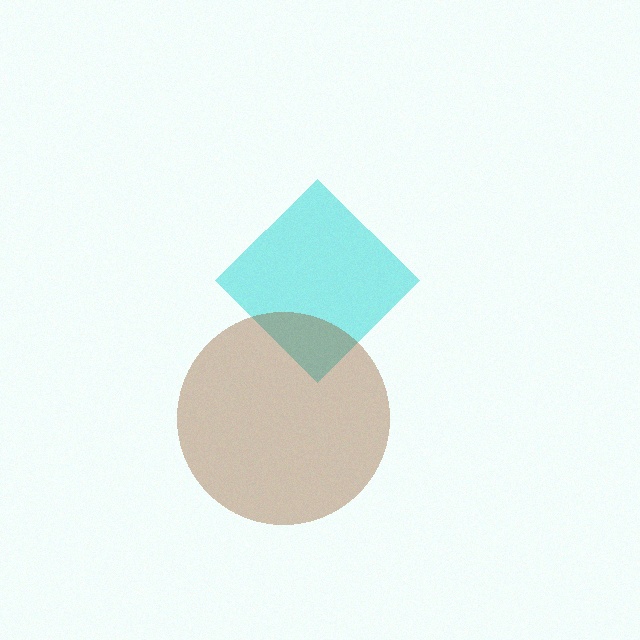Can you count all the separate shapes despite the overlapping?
Yes, there are 2 separate shapes.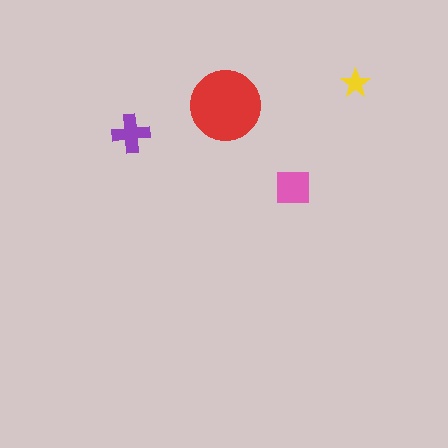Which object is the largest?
The red circle.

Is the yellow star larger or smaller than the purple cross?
Smaller.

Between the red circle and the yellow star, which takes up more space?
The red circle.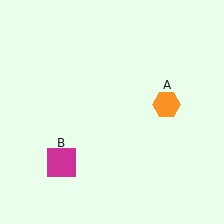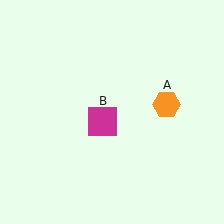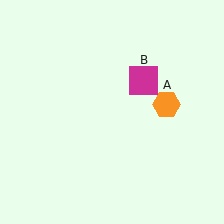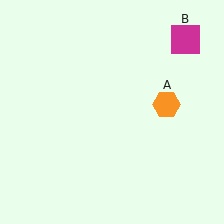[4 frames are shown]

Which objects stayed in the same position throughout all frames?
Orange hexagon (object A) remained stationary.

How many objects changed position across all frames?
1 object changed position: magenta square (object B).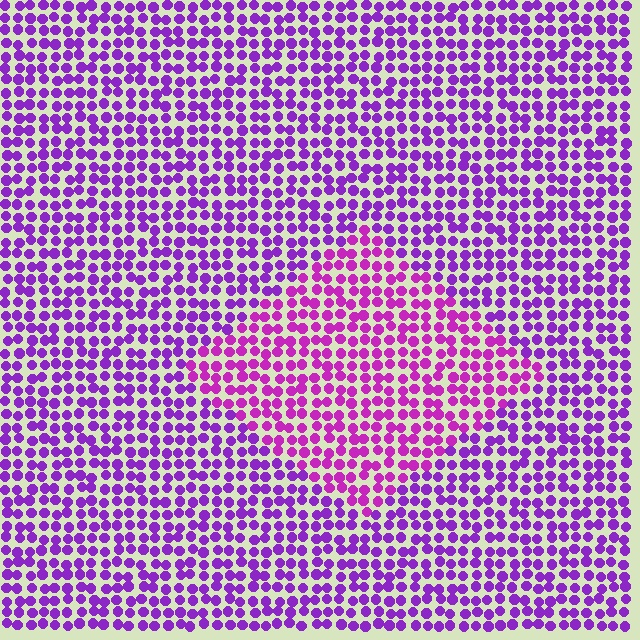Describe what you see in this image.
The image is filled with small purple elements in a uniform arrangement. A diamond-shaped region is visible where the elements are tinted to a slightly different hue, forming a subtle color boundary.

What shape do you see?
I see a diamond.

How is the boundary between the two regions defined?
The boundary is defined purely by a slight shift in hue (about 25 degrees). Spacing, size, and orientation are identical on both sides.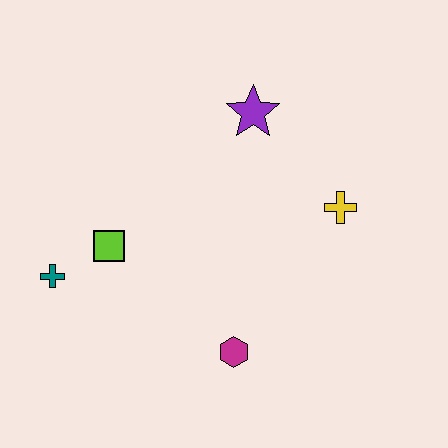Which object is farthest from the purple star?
The teal cross is farthest from the purple star.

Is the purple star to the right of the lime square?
Yes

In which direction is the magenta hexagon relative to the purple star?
The magenta hexagon is below the purple star.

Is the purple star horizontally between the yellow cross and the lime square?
Yes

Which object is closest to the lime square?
The teal cross is closest to the lime square.